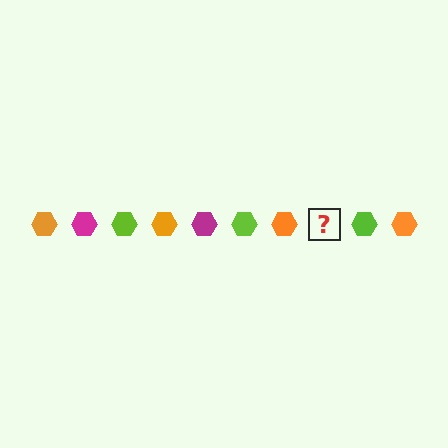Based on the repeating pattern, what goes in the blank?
The blank should be a magenta hexagon.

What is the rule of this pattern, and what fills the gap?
The rule is that the pattern cycles through orange, magenta, lime hexagons. The gap should be filled with a magenta hexagon.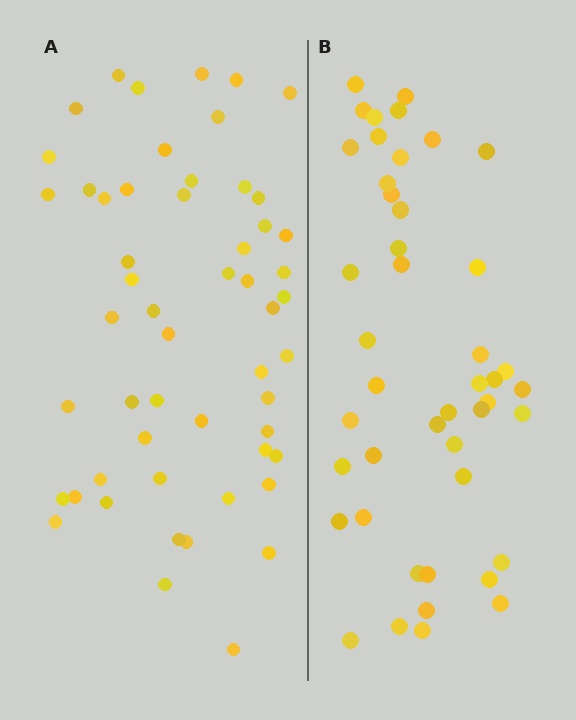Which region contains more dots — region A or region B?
Region A (the left region) has more dots.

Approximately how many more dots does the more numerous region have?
Region A has roughly 8 or so more dots than region B.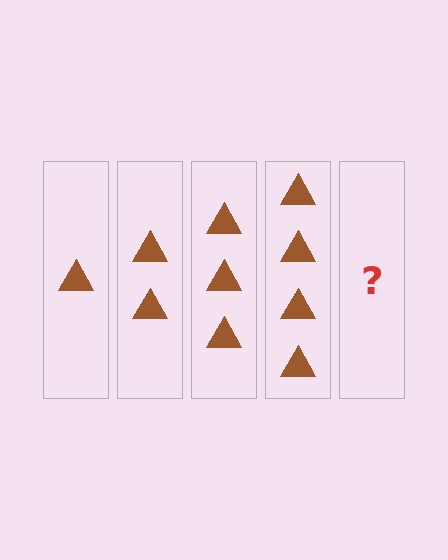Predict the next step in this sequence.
The next step is 5 triangles.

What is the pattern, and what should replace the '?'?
The pattern is that each step adds one more triangle. The '?' should be 5 triangles.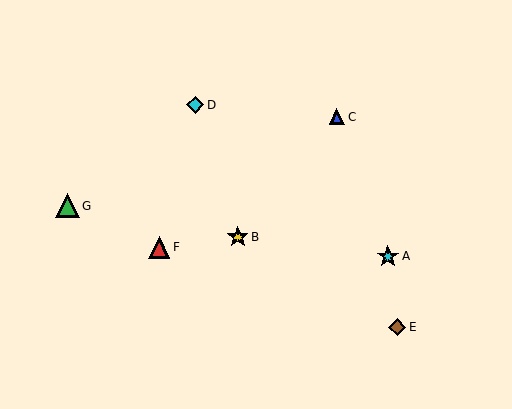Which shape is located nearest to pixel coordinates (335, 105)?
The blue triangle (labeled C) at (337, 117) is nearest to that location.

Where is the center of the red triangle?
The center of the red triangle is at (159, 247).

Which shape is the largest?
The green triangle (labeled G) is the largest.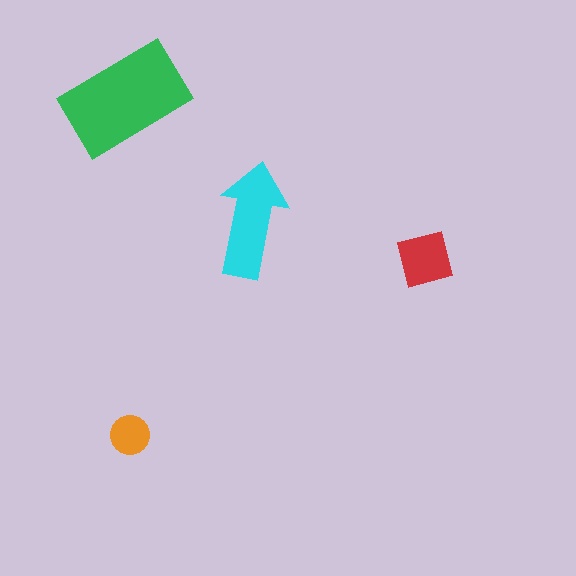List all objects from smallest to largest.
The orange circle, the red square, the cyan arrow, the green rectangle.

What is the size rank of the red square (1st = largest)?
3rd.